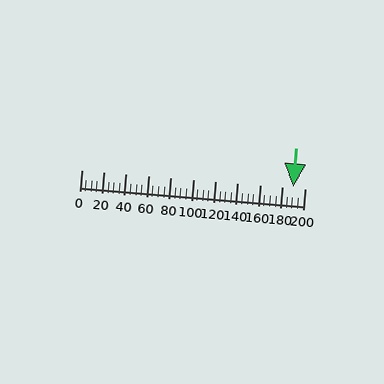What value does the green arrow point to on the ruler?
The green arrow points to approximately 190.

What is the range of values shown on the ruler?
The ruler shows values from 0 to 200.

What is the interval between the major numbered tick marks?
The major tick marks are spaced 20 units apart.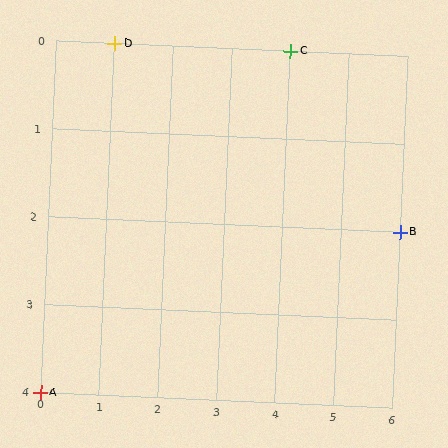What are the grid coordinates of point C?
Point C is at grid coordinates (4, 0).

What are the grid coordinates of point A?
Point A is at grid coordinates (0, 4).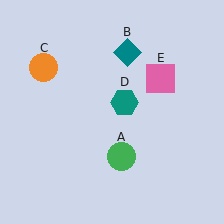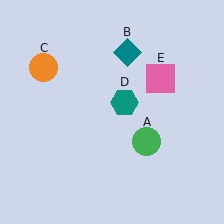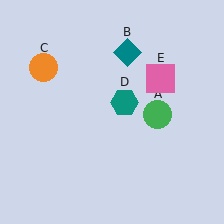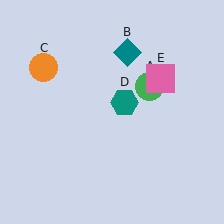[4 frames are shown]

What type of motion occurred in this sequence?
The green circle (object A) rotated counterclockwise around the center of the scene.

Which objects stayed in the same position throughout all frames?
Teal diamond (object B) and orange circle (object C) and teal hexagon (object D) and pink square (object E) remained stationary.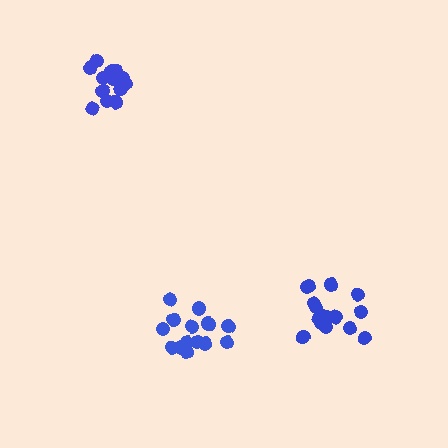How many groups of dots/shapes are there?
There are 3 groups.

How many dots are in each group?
Group 1: 14 dots, Group 2: 18 dots, Group 3: 14 dots (46 total).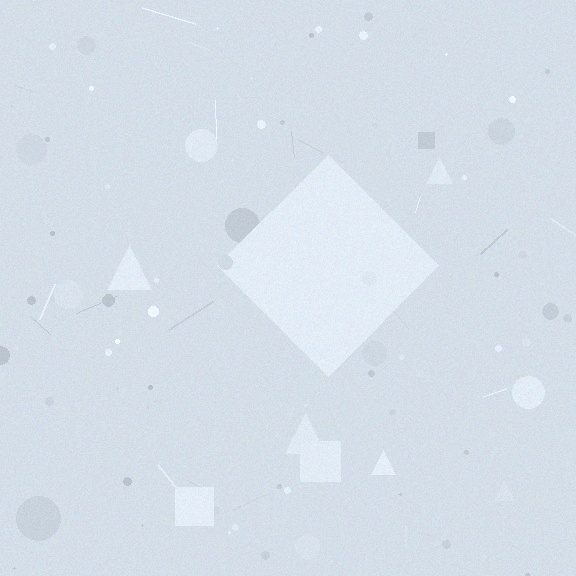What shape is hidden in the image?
A diamond is hidden in the image.